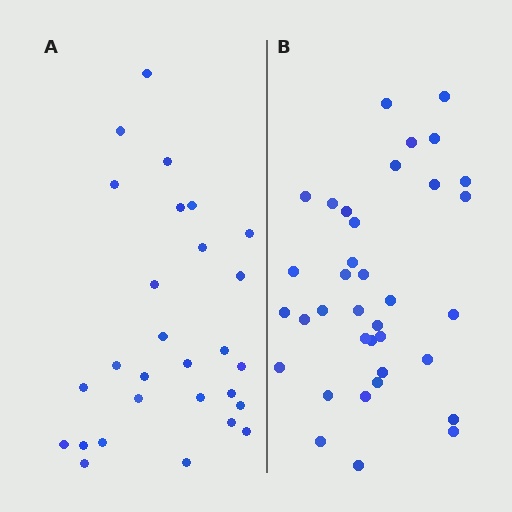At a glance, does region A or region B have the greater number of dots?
Region B (the right region) has more dots.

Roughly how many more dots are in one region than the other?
Region B has roughly 8 or so more dots than region A.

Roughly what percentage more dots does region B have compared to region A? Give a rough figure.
About 30% more.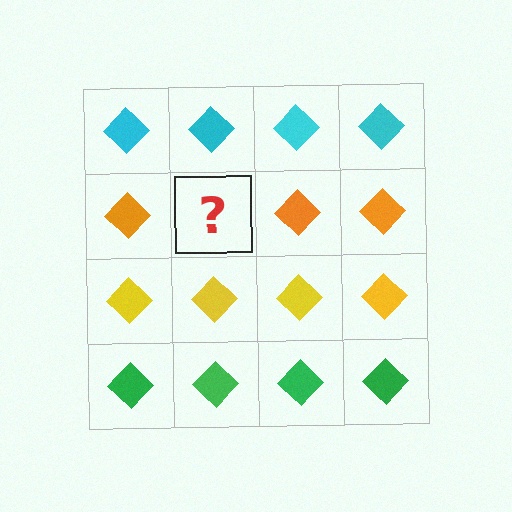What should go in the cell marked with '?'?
The missing cell should contain an orange diamond.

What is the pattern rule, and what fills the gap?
The rule is that each row has a consistent color. The gap should be filled with an orange diamond.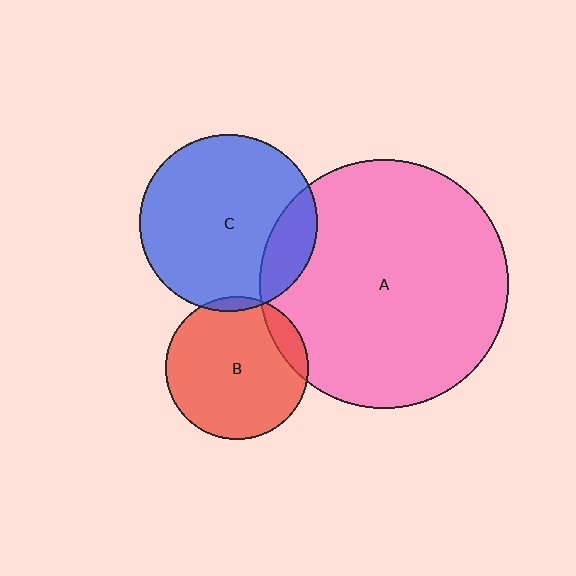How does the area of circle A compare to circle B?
Approximately 3.0 times.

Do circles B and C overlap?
Yes.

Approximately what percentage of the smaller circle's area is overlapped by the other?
Approximately 5%.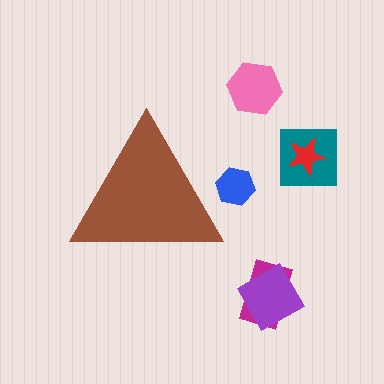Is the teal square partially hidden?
No, the teal square is fully visible.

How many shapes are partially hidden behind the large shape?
1 shape is partially hidden.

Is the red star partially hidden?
No, the red star is fully visible.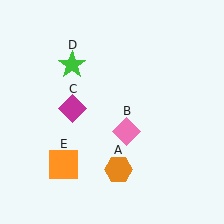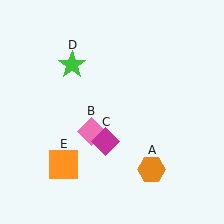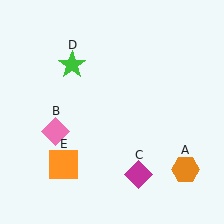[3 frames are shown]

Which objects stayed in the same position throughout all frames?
Green star (object D) and orange square (object E) remained stationary.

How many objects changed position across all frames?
3 objects changed position: orange hexagon (object A), pink diamond (object B), magenta diamond (object C).